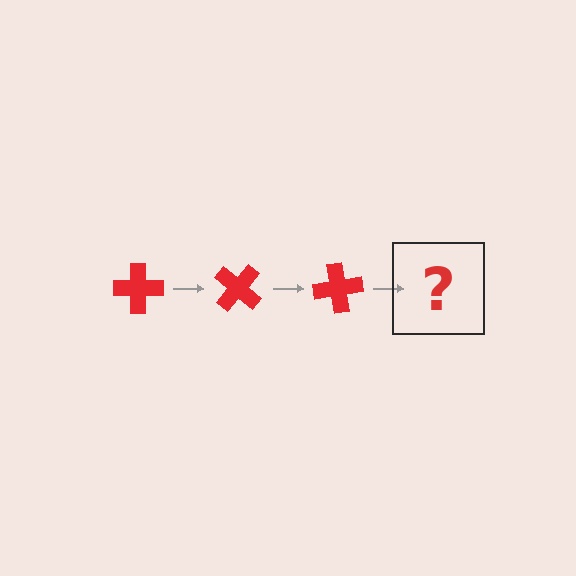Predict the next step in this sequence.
The next step is a red cross rotated 120 degrees.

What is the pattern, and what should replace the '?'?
The pattern is that the cross rotates 40 degrees each step. The '?' should be a red cross rotated 120 degrees.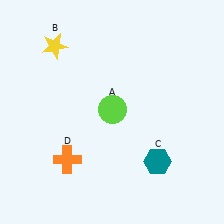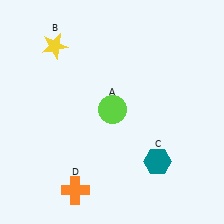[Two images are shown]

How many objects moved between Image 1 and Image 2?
1 object moved between the two images.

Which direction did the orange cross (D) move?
The orange cross (D) moved down.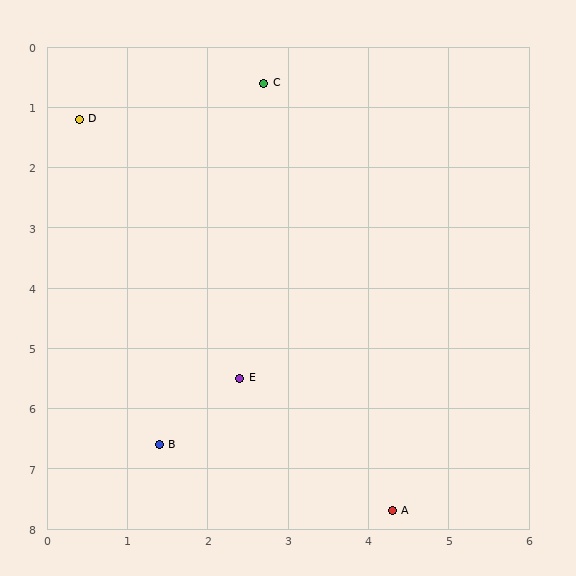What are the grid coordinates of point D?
Point D is at approximately (0.4, 1.2).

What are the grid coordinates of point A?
Point A is at approximately (4.3, 7.7).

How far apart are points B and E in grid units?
Points B and E are about 1.5 grid units apart.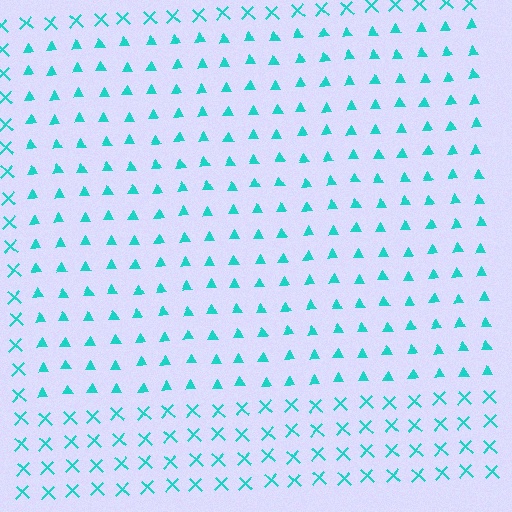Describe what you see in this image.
The image is filled with small cyan elements arranged in a uniform grid. A rectangle-shaped region contains triangles, while the surrounding area contains X marks. The boundary is defined purely by the change in element shape.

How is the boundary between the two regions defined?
The boundary is defined by a change in element shape: triangles inside vs. X marks outside. All elements share the same color and spacing.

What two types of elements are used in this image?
The image uses triangles inside the rectangle region and X marks outside it.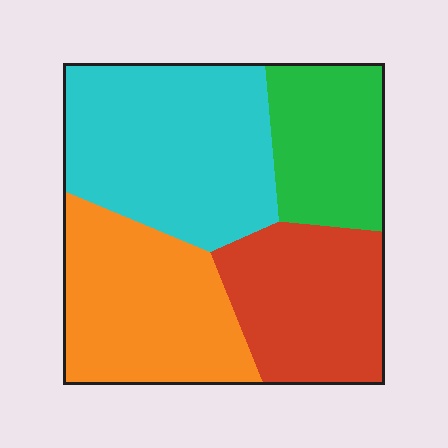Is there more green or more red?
Red.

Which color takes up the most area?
Cyan, at roughly 35%.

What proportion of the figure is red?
Red takes up about one quarter (1/4) of the figure.